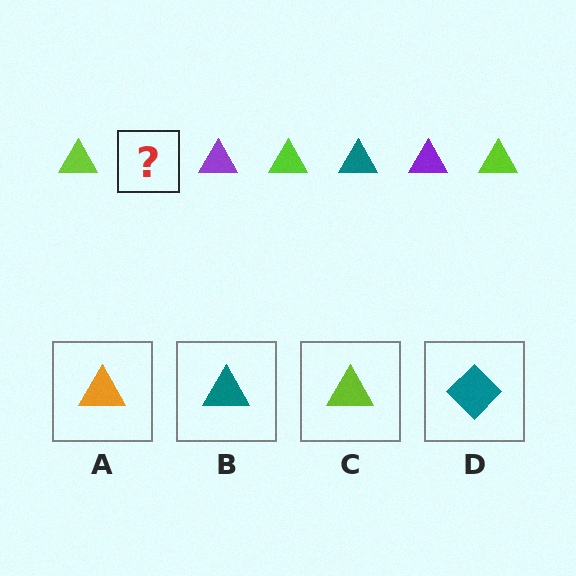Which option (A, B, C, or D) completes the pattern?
B.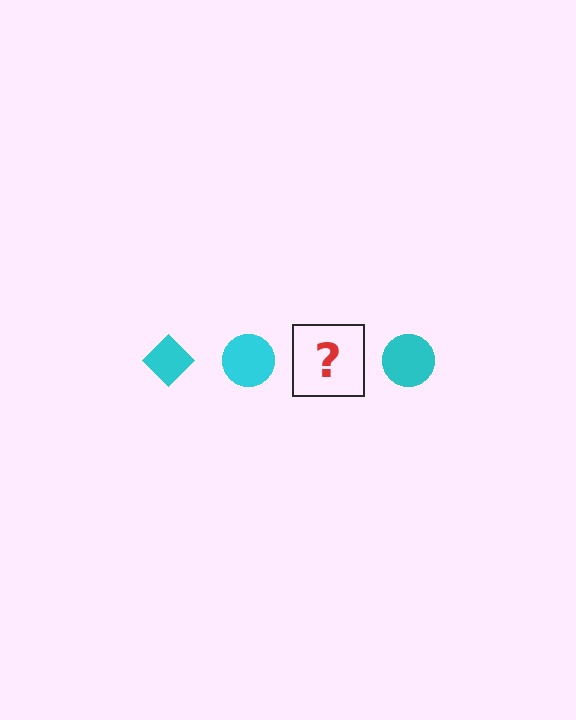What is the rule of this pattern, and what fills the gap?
The rule is that the pattern cycles through diamond, circle shapes in cyan. The gap should be filled with a cyan diamond.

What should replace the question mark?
The question mark should be replaced with a cyan diamond.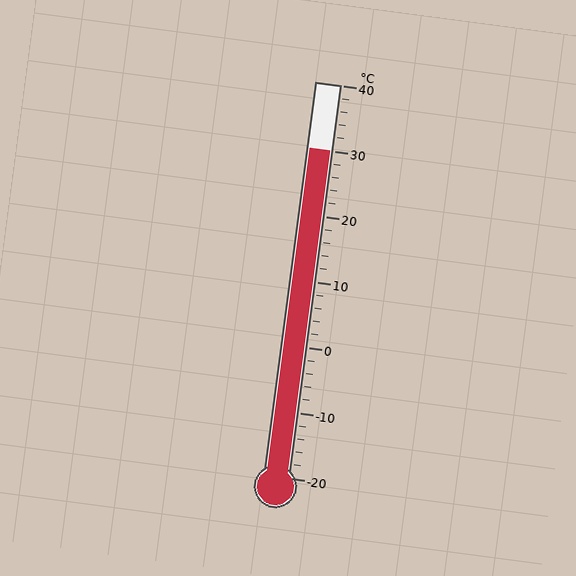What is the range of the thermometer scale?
The thermometer scale ranges from -20°C to 40°C.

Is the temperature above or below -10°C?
The temperature is above -10°C.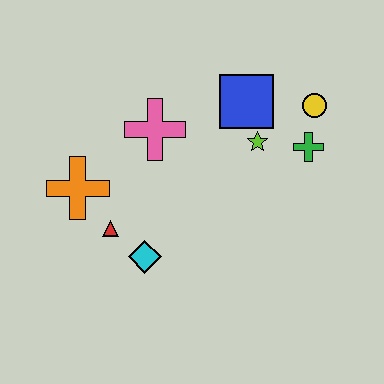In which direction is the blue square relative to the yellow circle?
The blue square is to the left of the yellow circle.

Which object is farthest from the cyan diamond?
The yellow circle is farthest from the cyan diamond.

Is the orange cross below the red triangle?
No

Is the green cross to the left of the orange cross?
No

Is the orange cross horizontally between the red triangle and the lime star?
No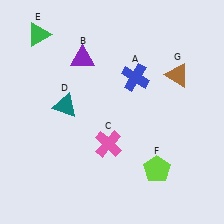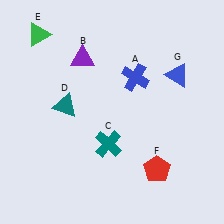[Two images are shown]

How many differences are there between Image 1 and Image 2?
There are 3 differences between the two images.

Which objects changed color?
C changed from pink to teal. F changed from lime to red. G changed from brown to blue.